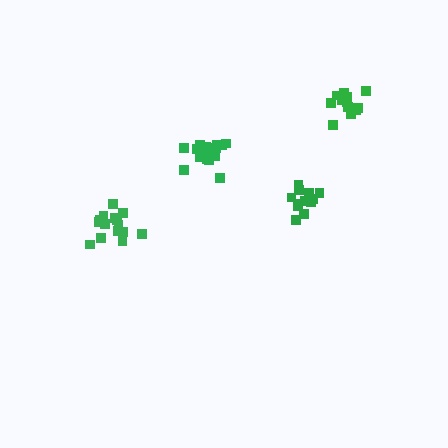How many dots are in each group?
Group 1: 15 dots, Group 2: 12 dots, Group 3: 15 dots, Group 4: 12 dots (54 total).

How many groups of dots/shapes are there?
There are 4 groups.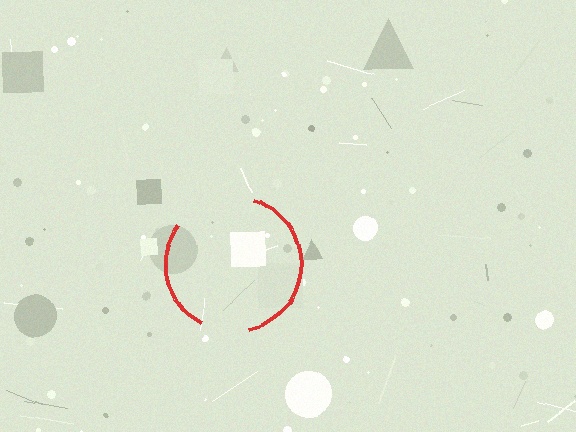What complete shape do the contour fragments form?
The contour fragments form a circle.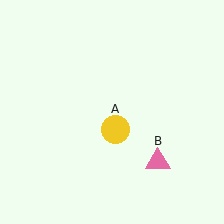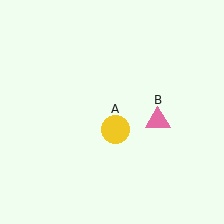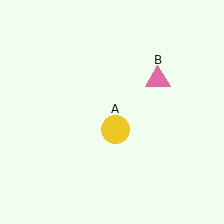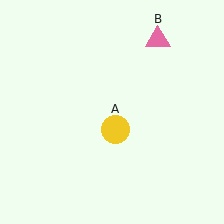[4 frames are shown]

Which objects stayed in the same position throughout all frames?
Yellow circle (object A) remained stationary.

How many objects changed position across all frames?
1 object changed position: pink triangle (object B).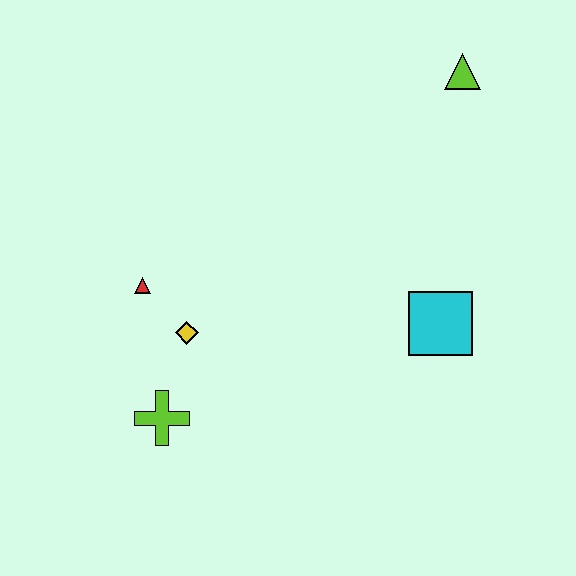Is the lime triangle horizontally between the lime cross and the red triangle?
No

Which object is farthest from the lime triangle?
The lime cross is farthest from the lime triangle.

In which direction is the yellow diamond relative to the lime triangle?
The yellow diamond is to the left of the lime triangle.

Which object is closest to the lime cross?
The yellow diamond is closest to the lime cross.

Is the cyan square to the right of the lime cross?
Yes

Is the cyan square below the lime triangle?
Yes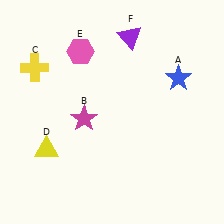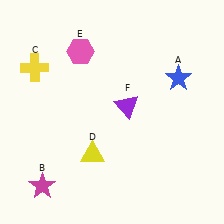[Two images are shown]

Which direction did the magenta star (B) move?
The magenta star (B) moved down.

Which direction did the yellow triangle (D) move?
The yellow triangle (D) moved right.